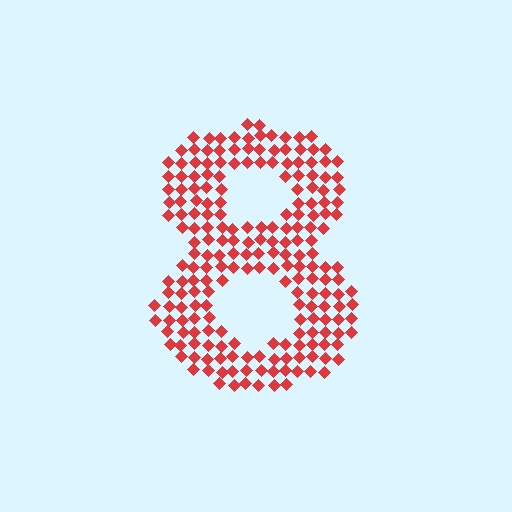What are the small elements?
The small elements are diamonds.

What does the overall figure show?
The overall figure shows the digit 8.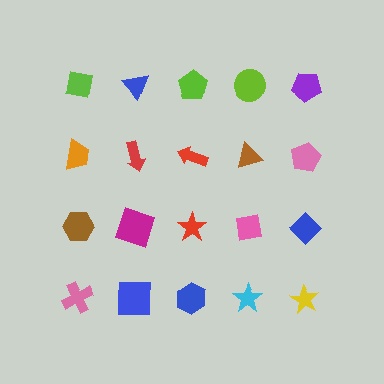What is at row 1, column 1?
A lime square.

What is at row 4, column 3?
A blue hexagon.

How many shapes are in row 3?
5 shapes.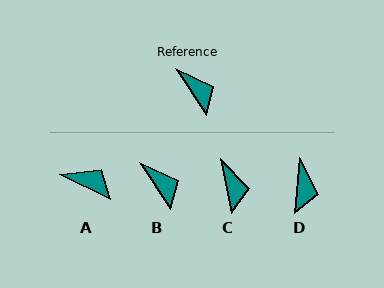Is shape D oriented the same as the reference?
No, it is off by about 39 degrees.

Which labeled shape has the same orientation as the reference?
B.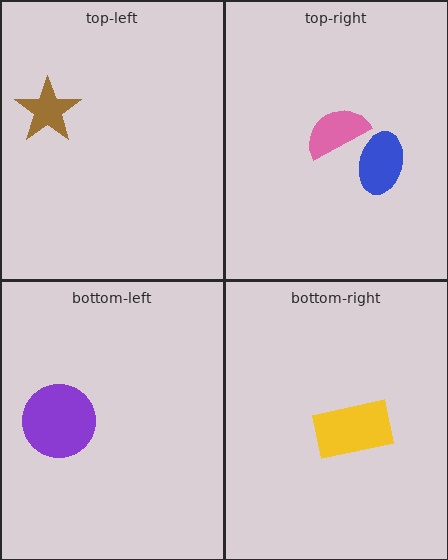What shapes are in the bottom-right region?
The yellow rectangle.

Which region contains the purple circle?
The bottom-left region.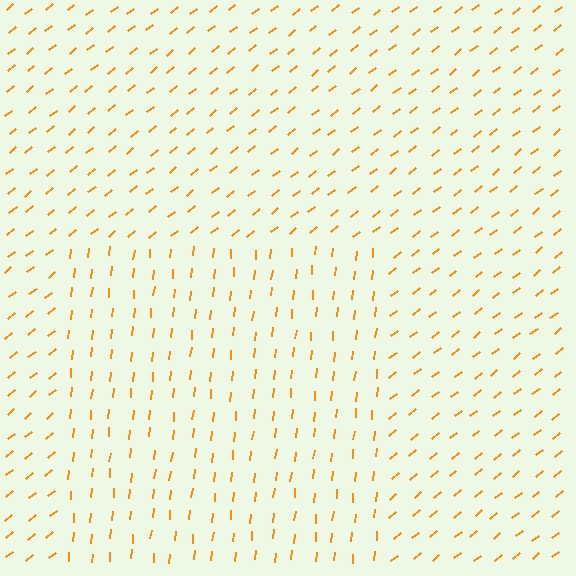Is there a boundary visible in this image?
Yes, there is a texture boundary formed by a change in line orientation.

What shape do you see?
I see a rectangle.